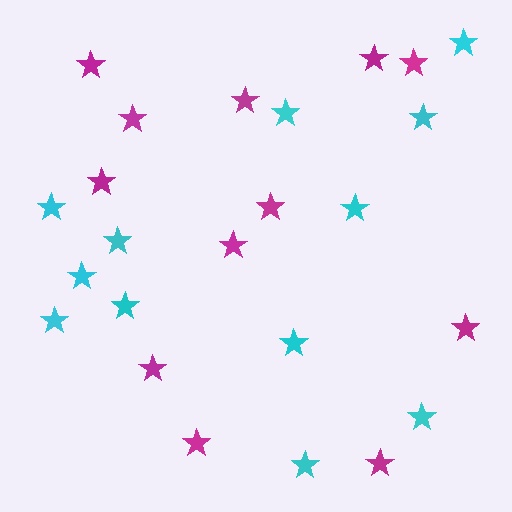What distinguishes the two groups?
There are 2 groups: one group of cyan stars (12) and one group of magenta stars (12).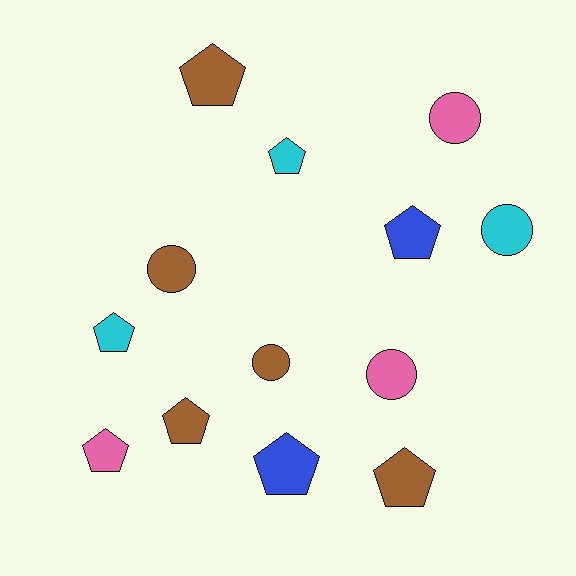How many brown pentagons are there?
There are 3 brown pentagons.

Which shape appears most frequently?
Pentagon, with 8 objects.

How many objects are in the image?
There are 13 objects.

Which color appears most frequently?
Brown, with 5 objects.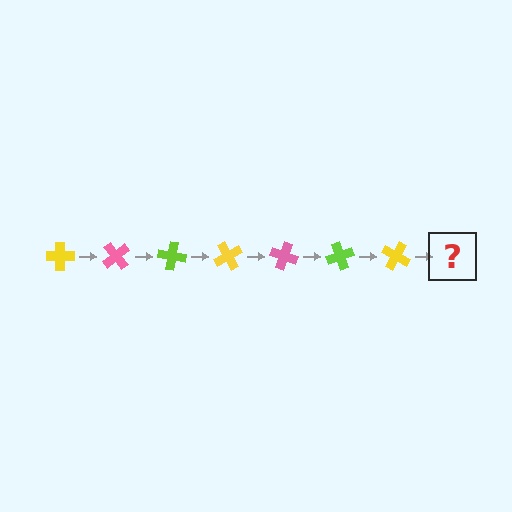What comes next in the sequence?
The next element should be a pink cross, rotated 350 degrees from the start.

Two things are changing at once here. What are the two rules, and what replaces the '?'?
The two rules are that it rotates 50 degrees each step and the color cycles through yellow, pink, and lime. The '?' should be a pink cross, rotated 350 degrees from the start.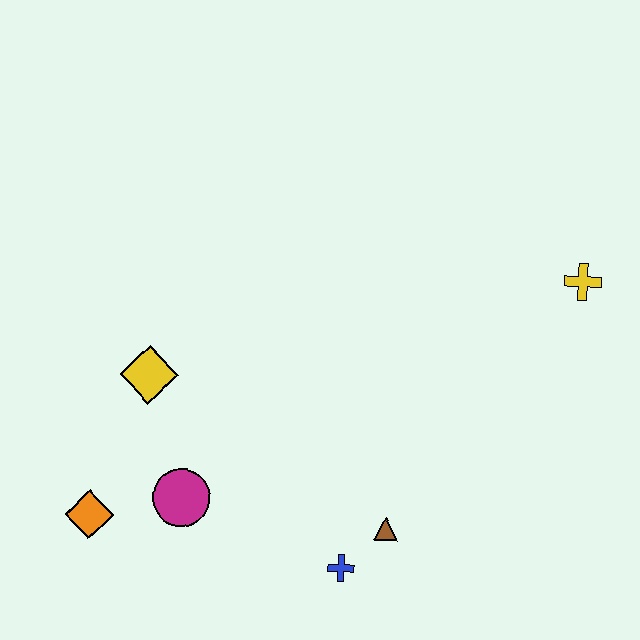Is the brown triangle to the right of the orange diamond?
Yes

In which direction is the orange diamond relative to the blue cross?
The orange diamond is to the left of the blue cross.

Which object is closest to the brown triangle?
The blue cross is closest to the brown triangle.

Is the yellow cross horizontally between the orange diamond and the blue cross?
No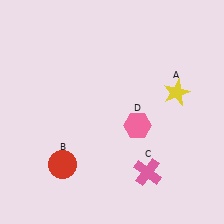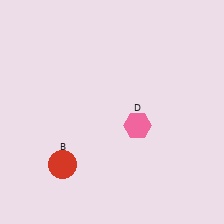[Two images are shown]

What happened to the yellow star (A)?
The yellow star (A) was removed in Image 2. It was in the top-right area of Image 1.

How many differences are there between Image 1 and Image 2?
There are 2 differences between the two images.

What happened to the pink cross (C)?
The pink cross (C) was removed in Image 2. It was in the bottom-right area of Image 1.